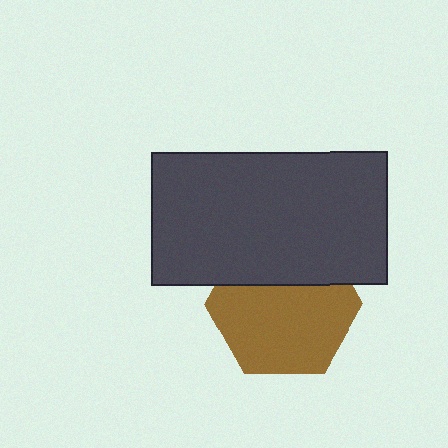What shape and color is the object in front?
The object in front is a dark gray rectangle.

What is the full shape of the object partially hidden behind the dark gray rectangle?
The partially hidden object is a brown hexagon.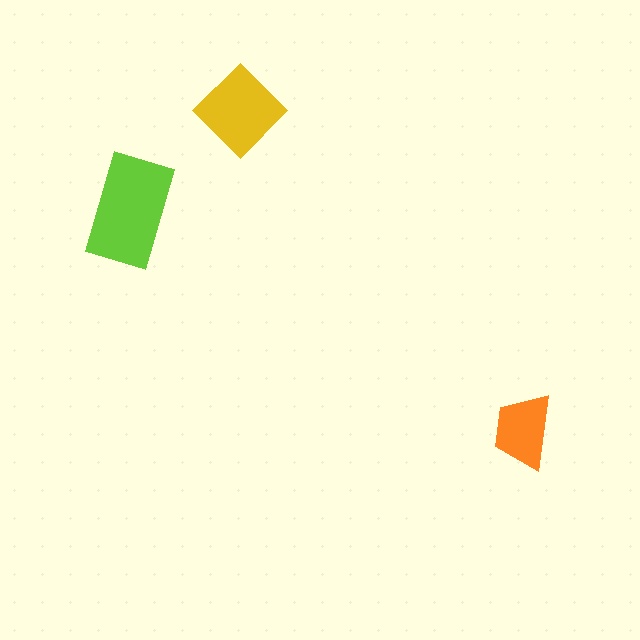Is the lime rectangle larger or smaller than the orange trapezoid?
Larger.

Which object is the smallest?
The orange trapezoid.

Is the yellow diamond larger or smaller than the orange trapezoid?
Larger.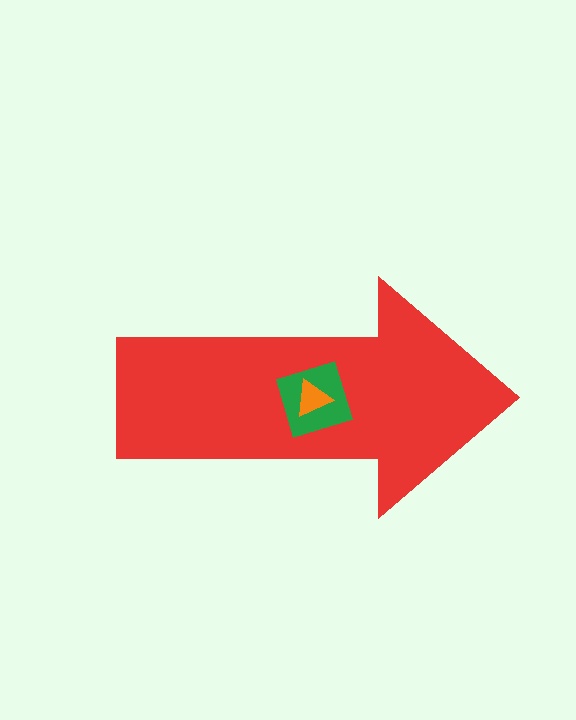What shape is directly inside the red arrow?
The green diamond.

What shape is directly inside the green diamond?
The orange triangle.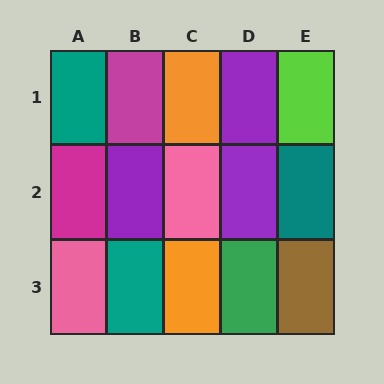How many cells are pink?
2 cells are pink.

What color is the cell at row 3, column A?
Pink.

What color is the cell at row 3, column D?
Green.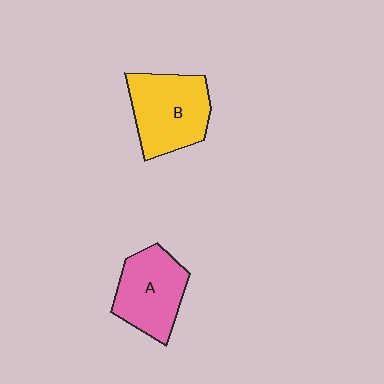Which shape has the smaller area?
Shape A (pink).